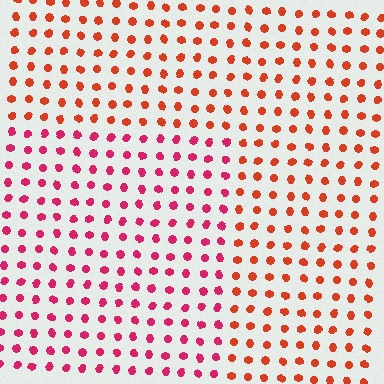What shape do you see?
I see a rectangle.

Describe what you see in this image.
The image is filled with small red elements in a uniform arrangement. A rectangle-shaped region is visible where the elements are tinted to a slightly different hue, forming a subtle color boundary.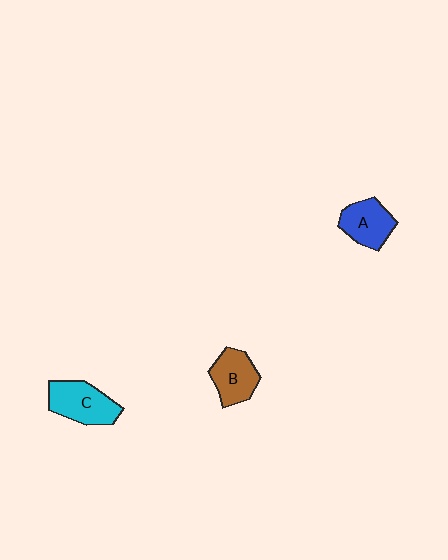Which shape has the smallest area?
Shape A (blue).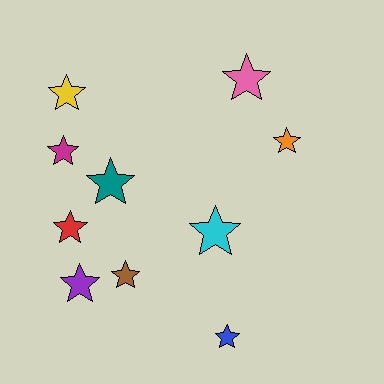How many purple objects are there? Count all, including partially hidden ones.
There is 1 purple object.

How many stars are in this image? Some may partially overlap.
There are 10 stars.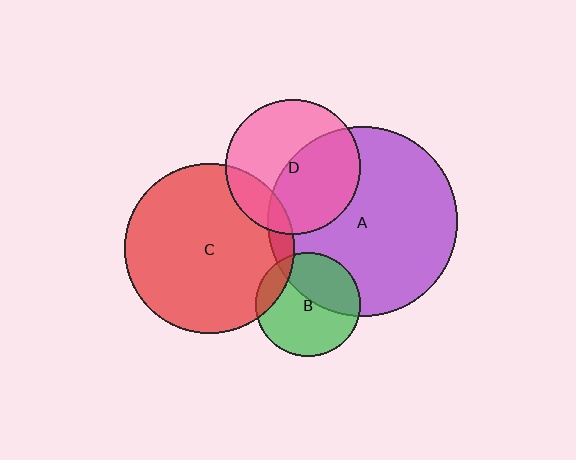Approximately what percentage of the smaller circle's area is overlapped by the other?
Approximately 50%.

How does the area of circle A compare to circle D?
Approximately 2.0 times.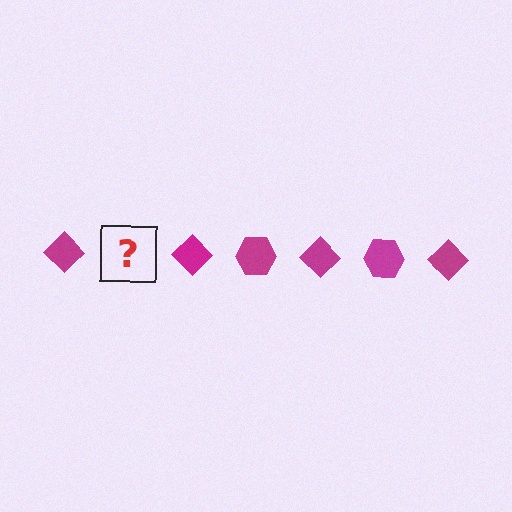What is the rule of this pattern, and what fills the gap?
The rule is that the pattern cycles through diamond, hexagon shapes in magenta. The gap should be filled with a magenta hexagon.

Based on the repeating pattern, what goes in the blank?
The blank should be a magenta hexagon.